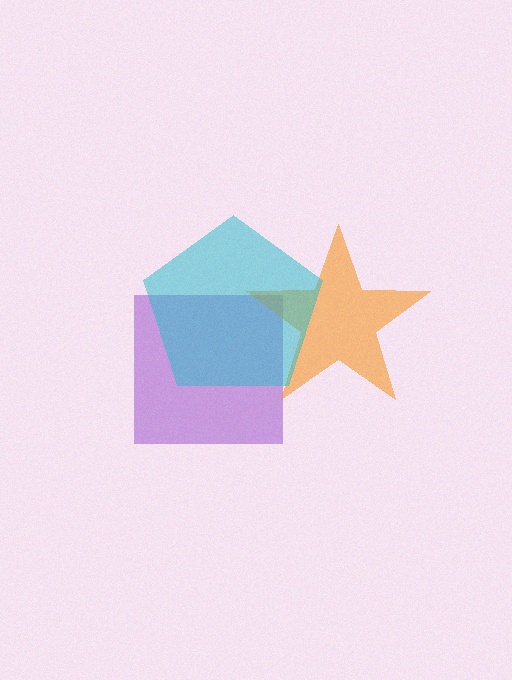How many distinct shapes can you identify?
There are 3 distinct shapes: a purple square, an orange star, a cyan pentagon.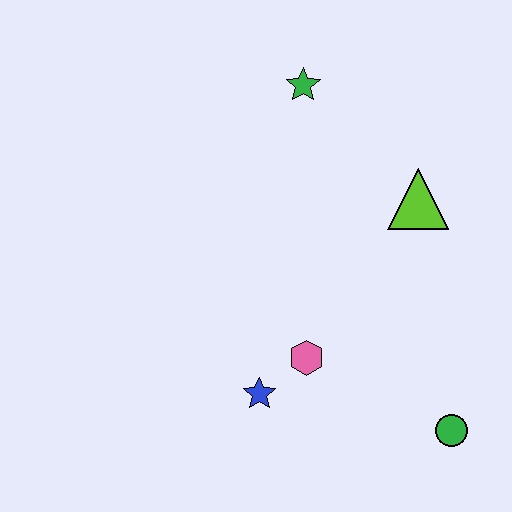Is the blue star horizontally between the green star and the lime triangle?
No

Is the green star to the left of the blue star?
No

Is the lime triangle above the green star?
No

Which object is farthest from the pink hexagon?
The green star is farthest from the pink hexagon.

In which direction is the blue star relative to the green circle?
The blue star is to the left of the green circle.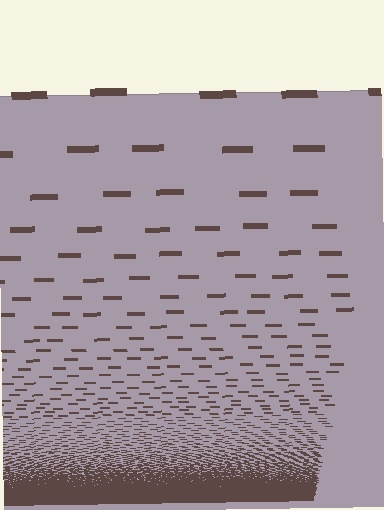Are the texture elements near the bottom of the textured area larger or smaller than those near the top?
Smaller. The gradient is inverted — elements near the bottom are smaller and denser.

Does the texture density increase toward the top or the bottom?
Density increases toward the bottom.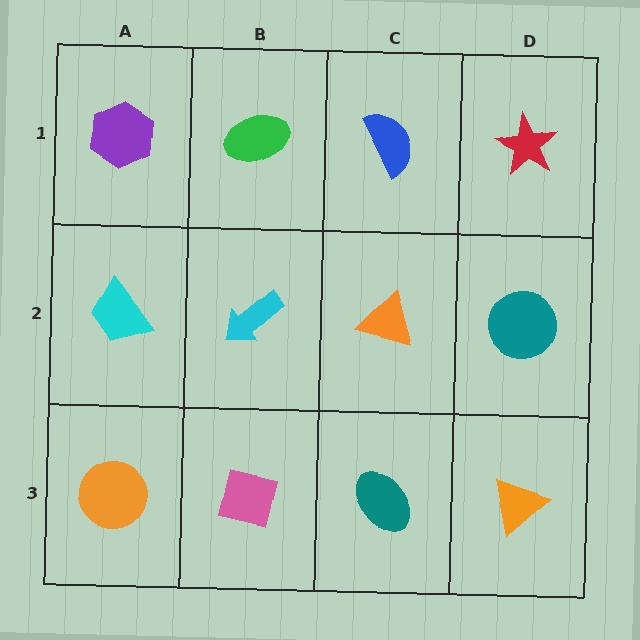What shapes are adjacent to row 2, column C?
A blue semicircle (row 1, column C), a teal ellipse (row 3, column C), a cyan arrow (row 2, column B), a teal circle (row 2, column D).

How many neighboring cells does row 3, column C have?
3.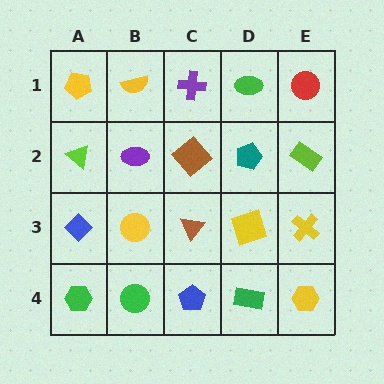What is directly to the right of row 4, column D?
A yellow hexagon.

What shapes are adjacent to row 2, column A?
A yellow pentagon (row 1, column A), a blue diamond (row 3, column A), a purple ellipse (row 2, column B).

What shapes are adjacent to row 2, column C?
A purple cross (row 1, column C), a brown triangle (row 3, column C), a purple ellipse (row 2, column B), a teal pentagon (row 2, column D).